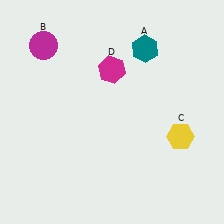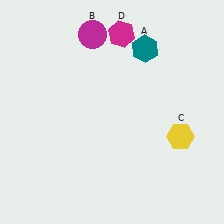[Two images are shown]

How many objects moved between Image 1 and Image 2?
2 objects moved between the two images.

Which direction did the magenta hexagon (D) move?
The magenta hexagon (D) moved up.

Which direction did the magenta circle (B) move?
The magenta circle (B) moved right.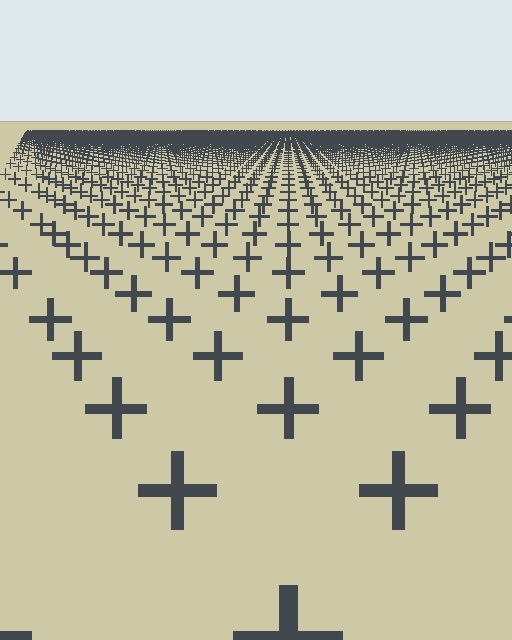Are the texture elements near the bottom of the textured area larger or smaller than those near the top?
Larger. Near the bottom, elements are closer to the viewer and appear at a bigger on-screen size.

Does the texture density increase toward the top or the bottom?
Density increases toward the top.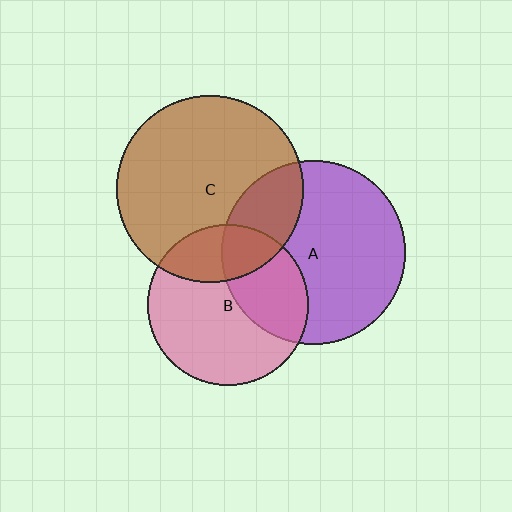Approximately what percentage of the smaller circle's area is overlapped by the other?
Approximately 25%.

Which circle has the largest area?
Circle C (brown).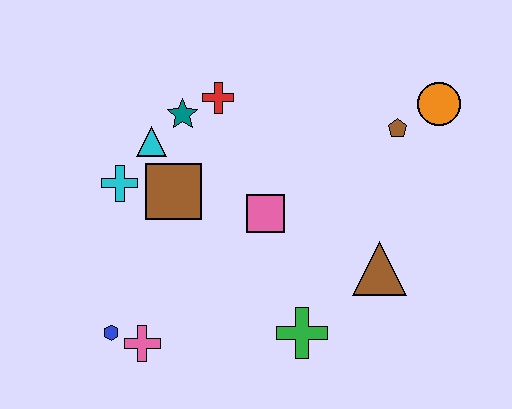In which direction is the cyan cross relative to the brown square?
The cyan cross is to the left of the brown square.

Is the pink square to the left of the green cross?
Yes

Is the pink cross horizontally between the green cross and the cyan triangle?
No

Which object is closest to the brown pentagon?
The orange circle is closest to the brown pentagon.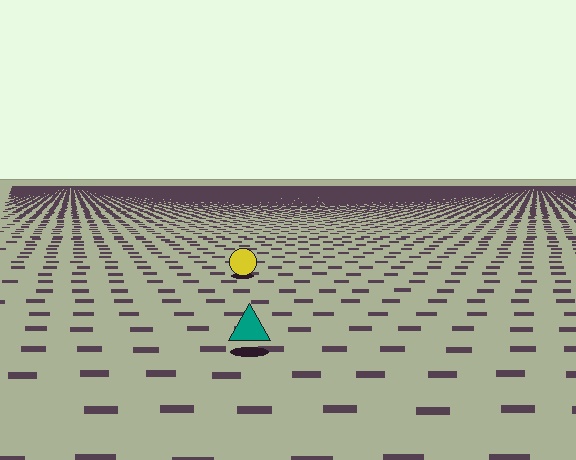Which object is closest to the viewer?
The teal triangle is closest. The texture marks near it are larger and more spread out.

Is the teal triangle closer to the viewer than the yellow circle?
Yes. The teal triangle is closer — you can tell from the texture gradient: the ground texture is coarser near it.